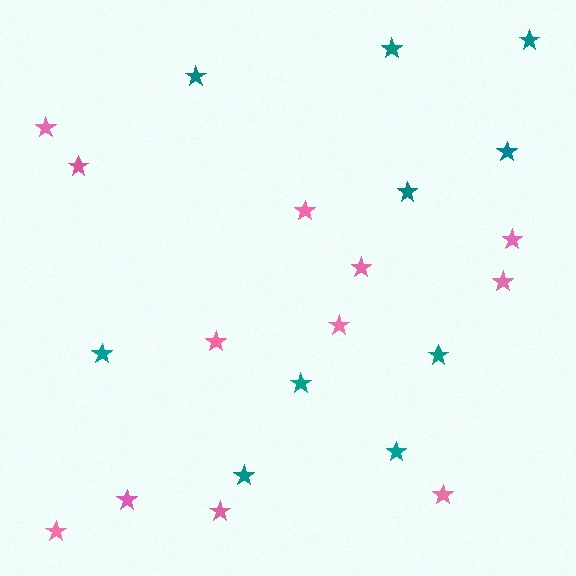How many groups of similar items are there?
There are 2 groups: one group of teal stars (10) and one group of pink stars (12).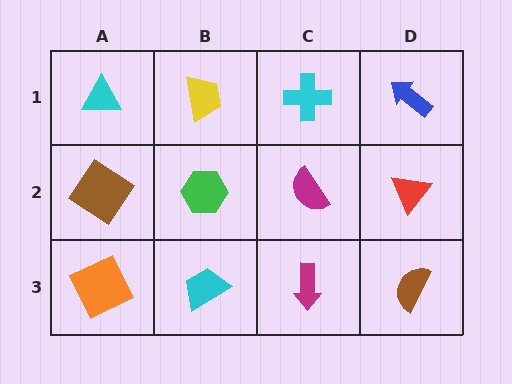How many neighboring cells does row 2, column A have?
3.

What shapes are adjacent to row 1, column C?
A magenta semicircle (row 2, column C), a yellow trapezoid (row 1, column B), a blue arrow (row 1, column D).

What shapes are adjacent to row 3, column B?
A green hexagon (row 2, column B), an orange square (row 3, column A), a magenta arrow (row 3, column C).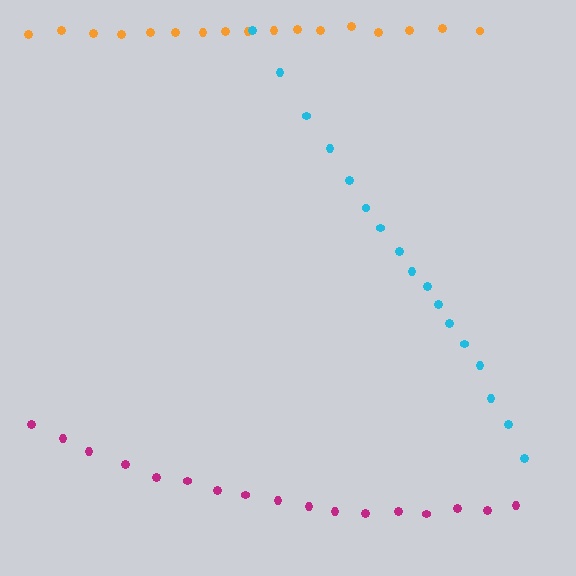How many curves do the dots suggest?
There are 3 distinct paths.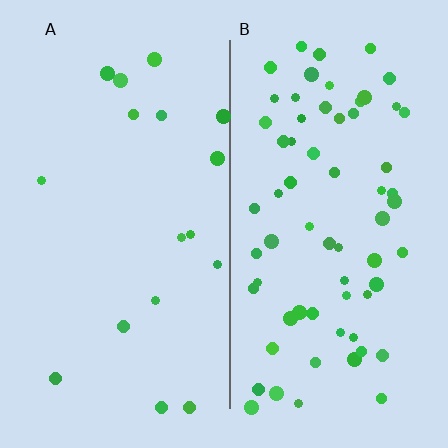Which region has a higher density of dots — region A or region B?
B (the right).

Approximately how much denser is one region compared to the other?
Approximately 3.9× — region B over region A.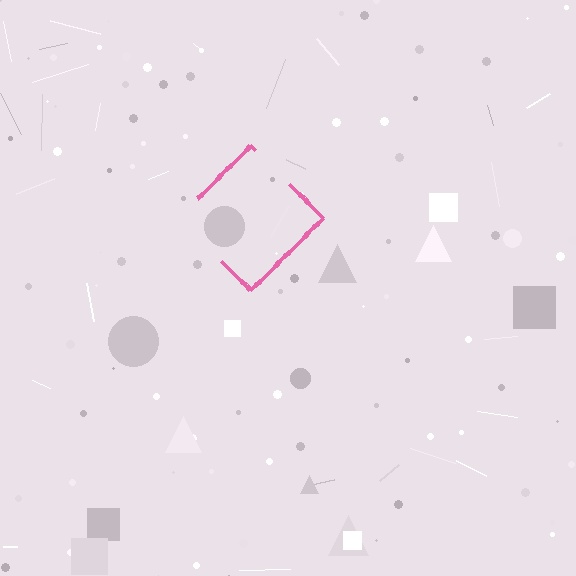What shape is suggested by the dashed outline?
The dashed outline suggests a diamond.